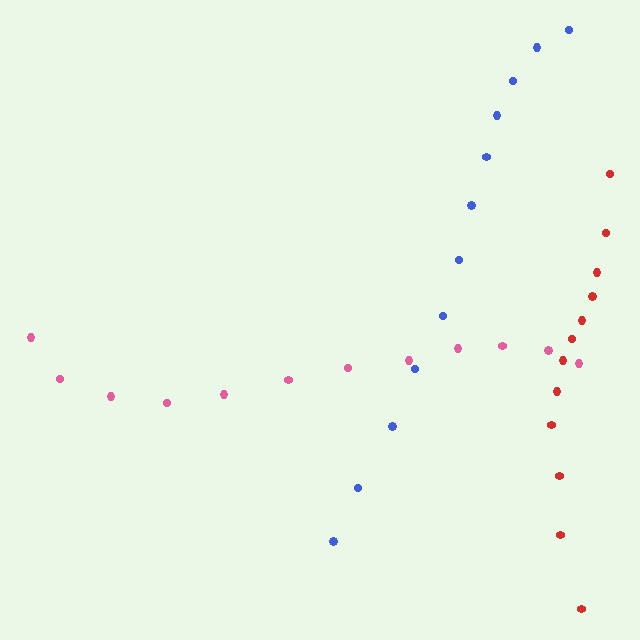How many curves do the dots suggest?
There are 3 distinct paths.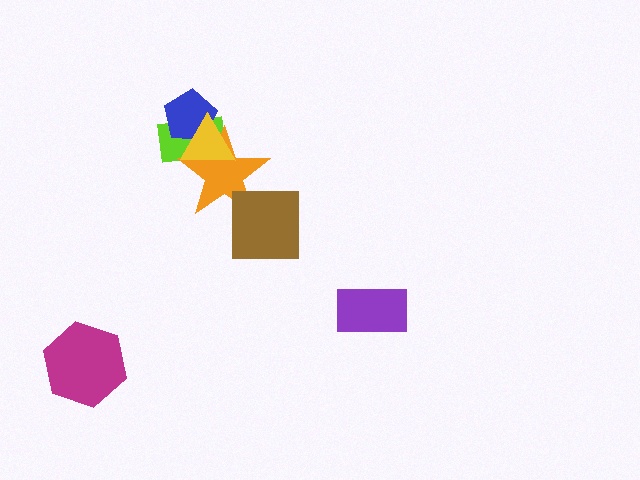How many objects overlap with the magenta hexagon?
0 objects overlap with the magenta hexagon.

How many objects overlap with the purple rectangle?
0 objects overlap with the purple rectangle.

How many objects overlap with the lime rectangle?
3 objects overlap with the lime rectangle.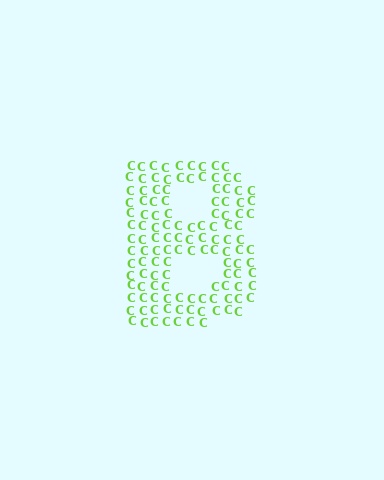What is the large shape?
The large shape is the letter B.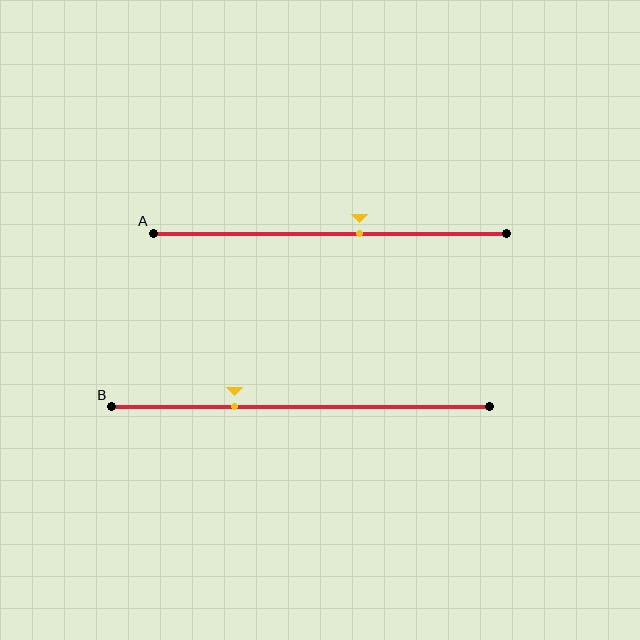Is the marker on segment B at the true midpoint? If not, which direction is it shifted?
No, the marker on segment B is shifted to the left by about 17% of the segment length.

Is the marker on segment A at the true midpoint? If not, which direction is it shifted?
No, the marker on segment A is shifted to the right by about 8% of the segment length.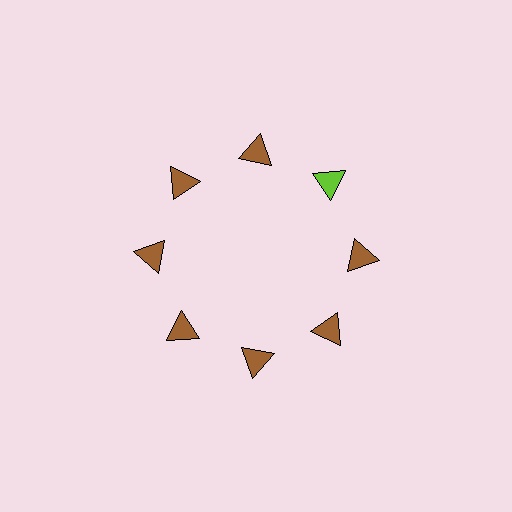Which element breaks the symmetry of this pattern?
The lime triangle at roughly the 2 o'clock position breaks the symmetry. All other shapes are brown triangles.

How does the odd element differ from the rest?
It has a different color: lime instead of brown.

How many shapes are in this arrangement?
There are 8 shapes arranged in a ring pattern.